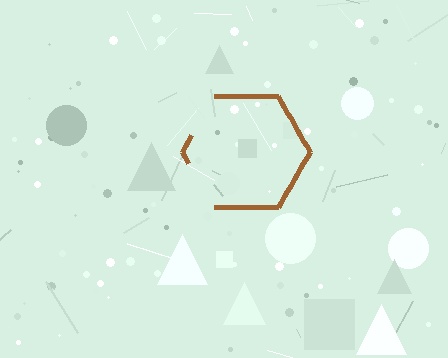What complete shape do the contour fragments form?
The contour fragments form a hexagon.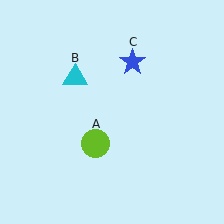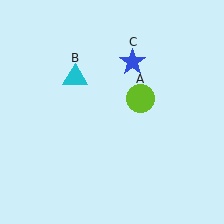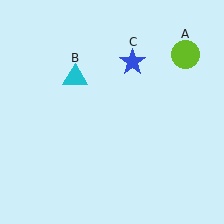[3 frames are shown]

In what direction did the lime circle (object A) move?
The lime circle (object A) moved up and to the right.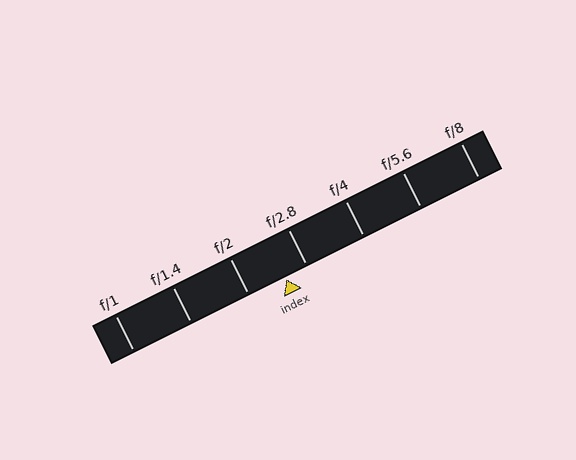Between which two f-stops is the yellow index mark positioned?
The index mark is between f/2 and f/2.8.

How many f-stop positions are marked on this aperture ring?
There are 7 f-stop positions marked.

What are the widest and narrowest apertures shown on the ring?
The widest aperture shown is f/1 and the narrowest is f/8.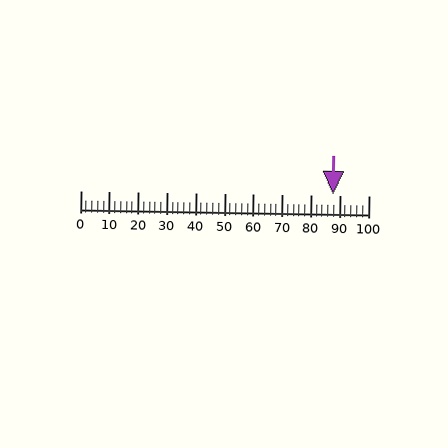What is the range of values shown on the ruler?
The ruler shows values from 0 to 100.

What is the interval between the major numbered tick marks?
The major tick marks are spaced 10 units apart.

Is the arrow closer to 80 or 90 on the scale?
The arrow is closer to 90.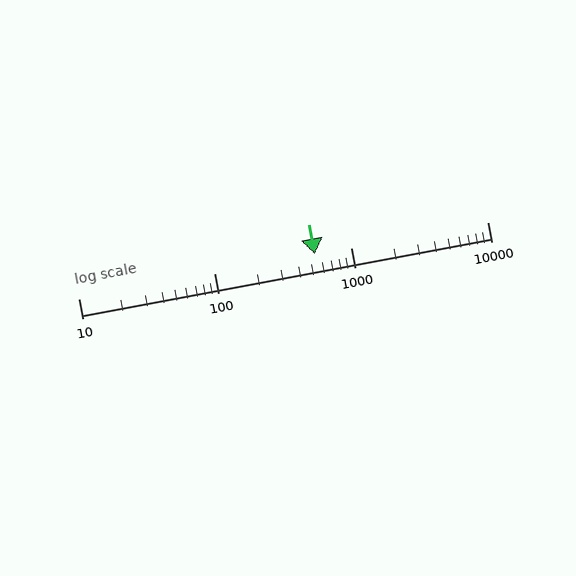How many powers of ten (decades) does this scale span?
The scale spans 3 decades, from 10 to 10000.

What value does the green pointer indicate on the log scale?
The pointer indicates approximately 540.